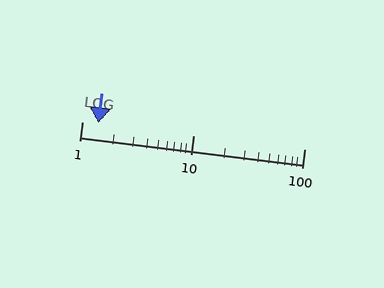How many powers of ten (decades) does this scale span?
The scale spans 2 decades, from 1 to 100.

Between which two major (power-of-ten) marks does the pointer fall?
The pointer is between 1 and 10.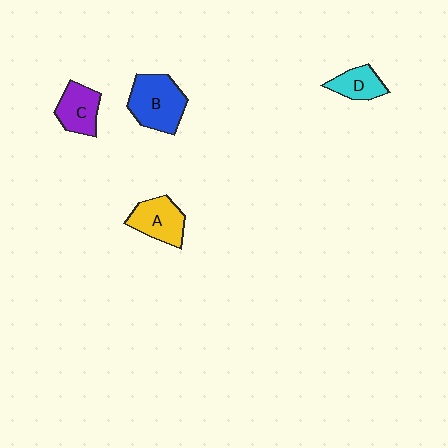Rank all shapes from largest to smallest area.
From largest to smallest: B (blue), A (yellow), C (purple), D (cyan).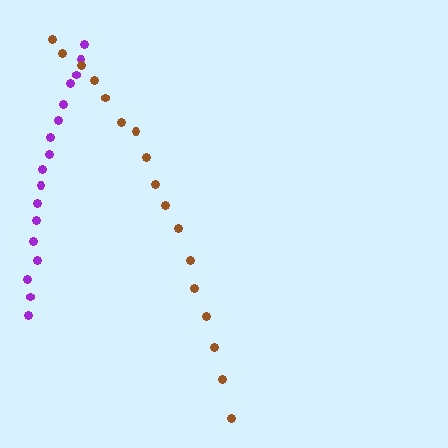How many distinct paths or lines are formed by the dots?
There are 2 distinct paths.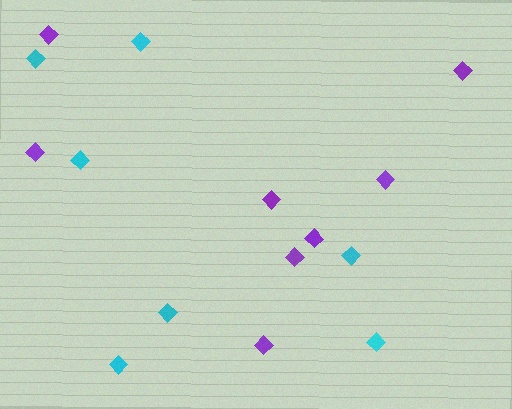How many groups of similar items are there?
There are 2 groups: one group of cyan diamonds (7) and one group of purple diamonds (8).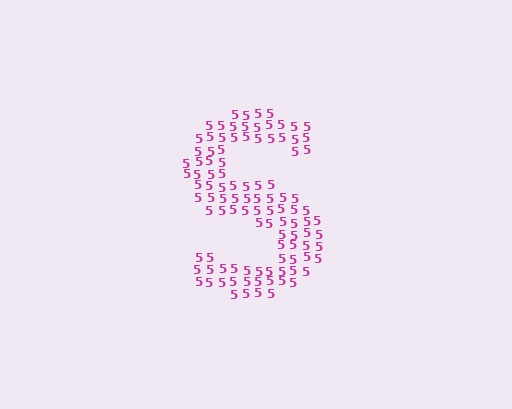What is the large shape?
The large shape is the letter S.